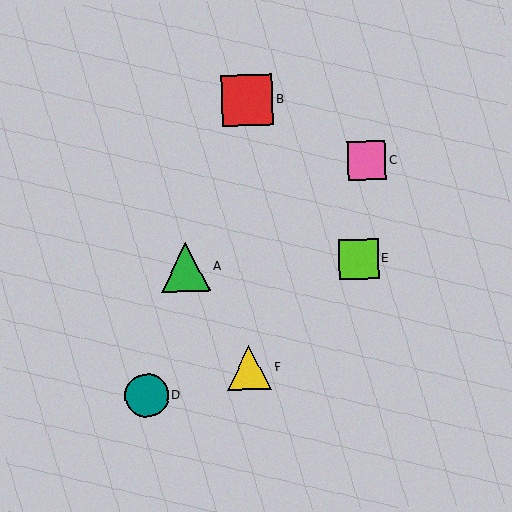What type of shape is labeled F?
Shape F is a yellow triangle.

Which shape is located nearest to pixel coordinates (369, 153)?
The pink square (labeled C) at (367, 160) is nearest to that location.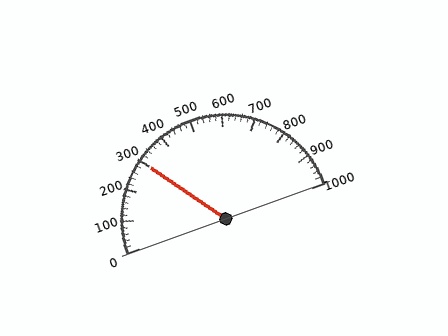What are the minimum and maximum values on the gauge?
The gauge ranges from 0 to 1000.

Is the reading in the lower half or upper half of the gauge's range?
The reading is in the lower half of the range (0 to 1000).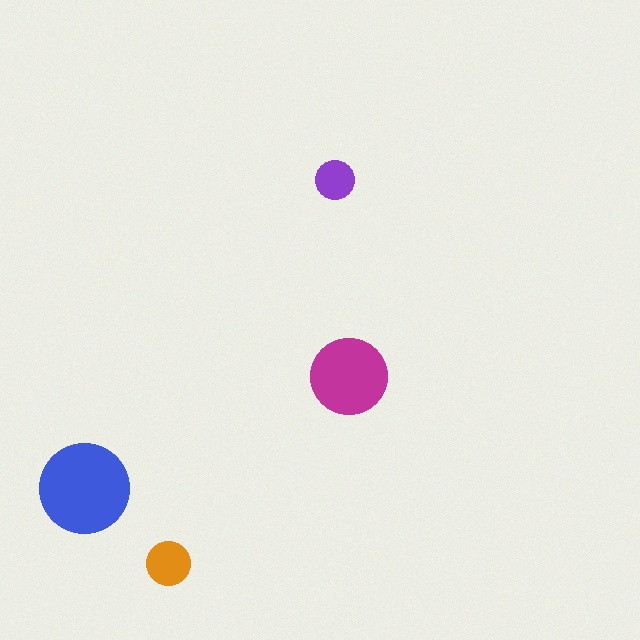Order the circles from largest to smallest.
the blue one, the magenta one, the orange one, the purple one.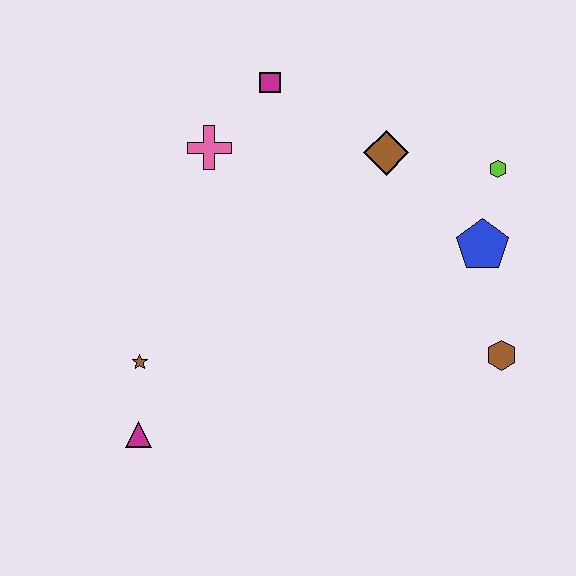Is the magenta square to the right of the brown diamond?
No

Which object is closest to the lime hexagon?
The blue pentagon is closest to the lime hexagon.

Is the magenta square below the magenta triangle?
No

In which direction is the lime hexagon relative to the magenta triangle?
The lime hexagon is to the right of the magenta triangle.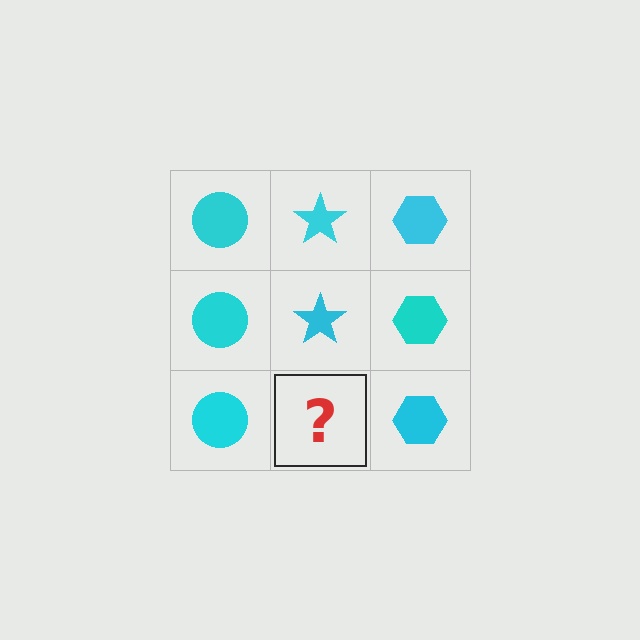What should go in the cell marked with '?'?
The missing cell should contain a cyan star.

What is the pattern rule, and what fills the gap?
The rule is that each column has a consistent shape. The gap should be filled with a cyan star.